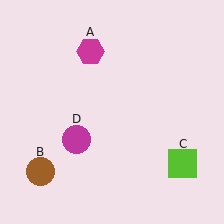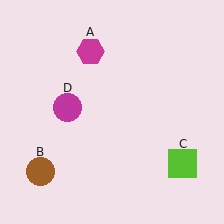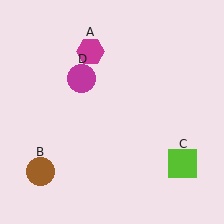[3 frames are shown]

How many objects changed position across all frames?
1 object changed position: magenta circle (object D).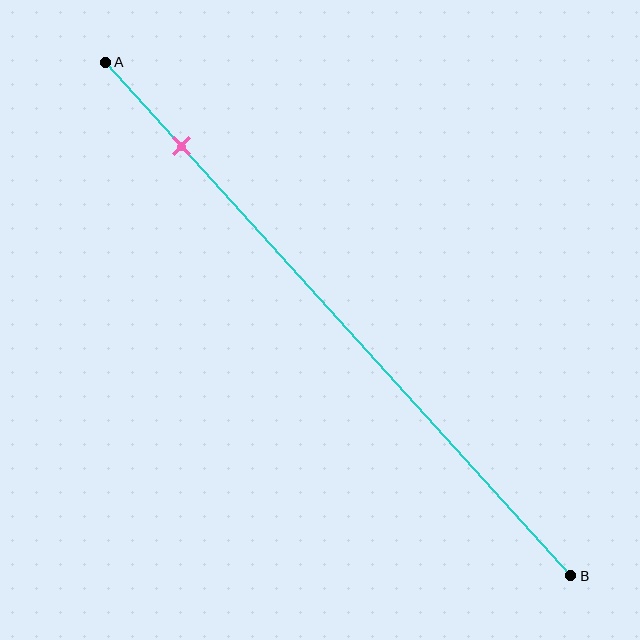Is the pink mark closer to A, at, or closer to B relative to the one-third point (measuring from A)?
The pink mark is closer to point A than the one-third point of segment AB.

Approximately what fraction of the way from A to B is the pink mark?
The pink mark is approximately 15% of the way from A to B.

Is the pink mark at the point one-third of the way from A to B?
No, the mark is at about 15% from A, not at the 33% one-third point.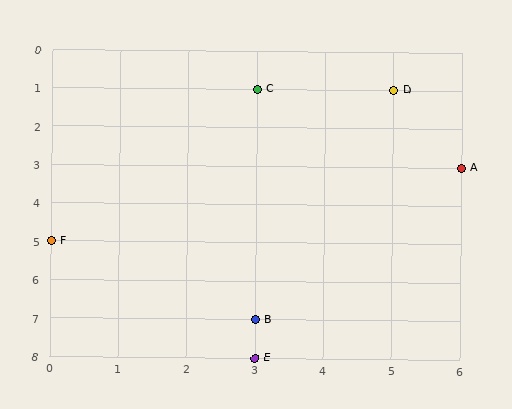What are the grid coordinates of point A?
Point A is at grid coordinates (6, 3).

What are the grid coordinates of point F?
Point F is at grid coordinates (0, 5).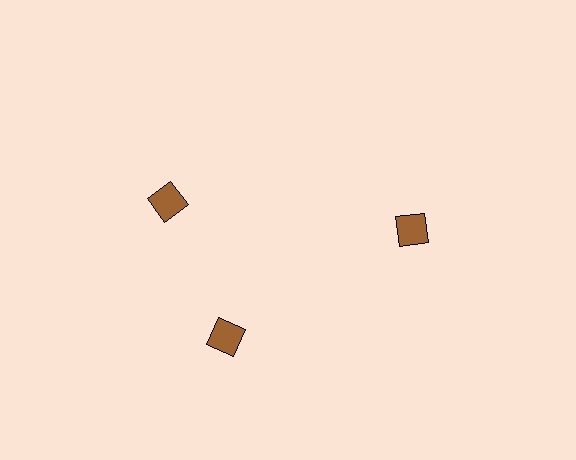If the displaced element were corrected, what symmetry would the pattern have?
It would have 3-fold rotational symmetry — the pattern would map onto itself every 120 degrees.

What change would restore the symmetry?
The symmetry would be restored by rotating it back into even spacing with its neighbors so that all 3 diamonds sit at equal angles and equal distance from the center.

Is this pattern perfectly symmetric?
No. The 3 brown diamonds are arranged in a ring, but one element near the 11 o'clock position is rotated out of alignment along the ring, breaking the 3-fold rotational symmetry.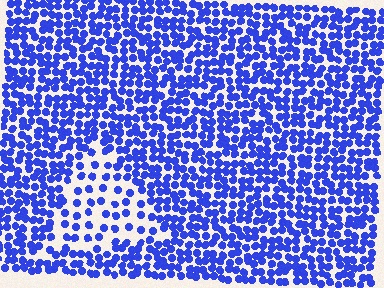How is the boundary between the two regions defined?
The boundary is defined by a change in element density (approximately 2.3x ratio). All elements are the same color, size, and shape.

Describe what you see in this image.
The image contains small blue elements arranged at two different densities. A triangle-shaped region is visible where the elements are less densely packed than the surrounding area.